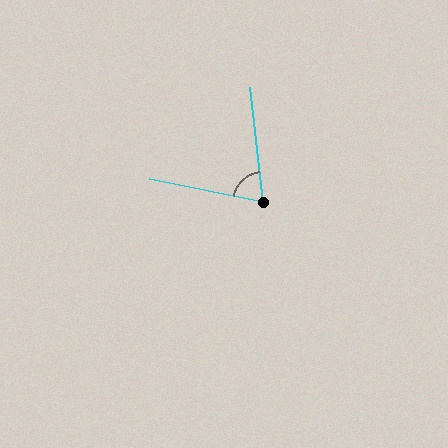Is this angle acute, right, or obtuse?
It is acute.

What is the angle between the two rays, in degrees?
Approximately 72 degrees.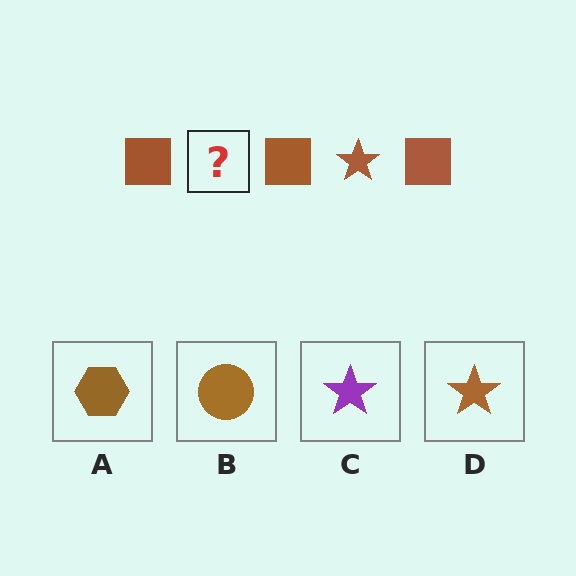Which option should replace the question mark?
Option D.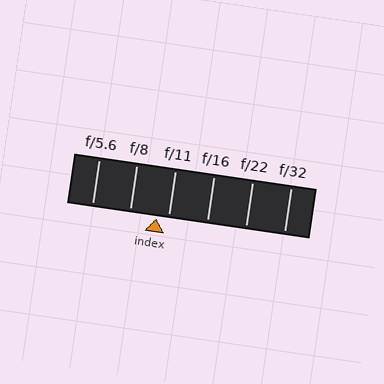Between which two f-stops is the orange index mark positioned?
The index mark is between f/8 and f/11.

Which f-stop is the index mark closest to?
The index mark is closest to f/11.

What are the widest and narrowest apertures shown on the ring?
The widest aperture shown is f/5.6 and the narrowest is f/32.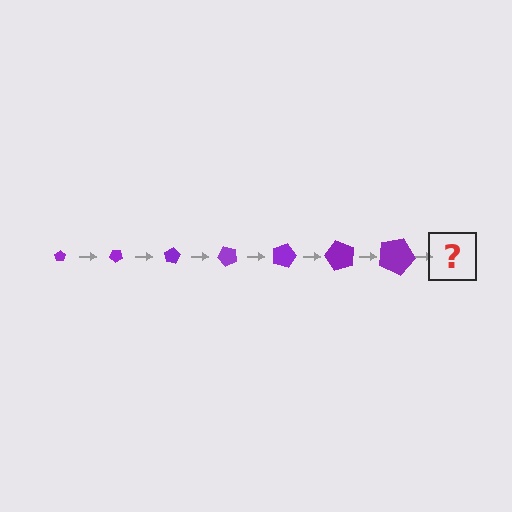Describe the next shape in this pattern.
It should be a pentagon, larger than the previous one and rotated 280 degrees from the start.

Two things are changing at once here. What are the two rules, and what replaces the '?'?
The two rules are that the pentagon grows larger each step and it rotates 40 degrees each step. The '?' should be a pentagon, larger than the previous one and rotated 280 degrees from the start.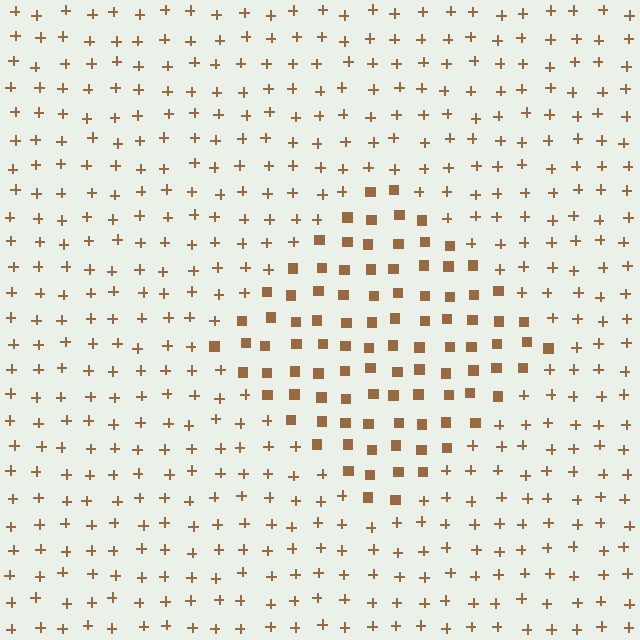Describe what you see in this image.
The image is filled with small brown elements arranged in a uniform grid. A diamond-shaped region contains squares, while the surrounding area contains plus signs. The boundary is defined purely by the change in element shape.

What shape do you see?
I see a diamond.